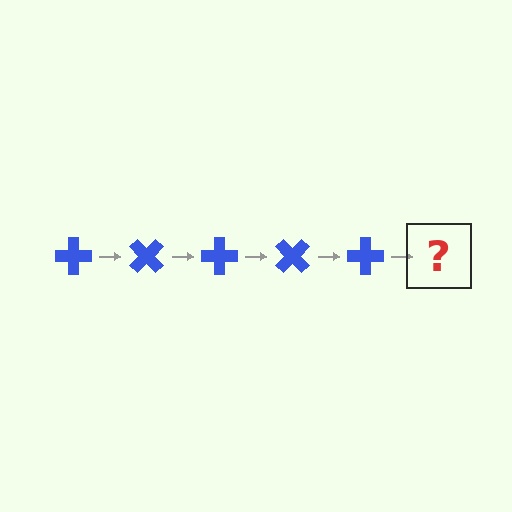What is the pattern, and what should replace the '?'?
The pattern is that the cross rotates 45 degrees each step. The '?' should be a blue cross rotated 225 degrees.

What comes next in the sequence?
The next element should be a blue cross rotated 225 degrees.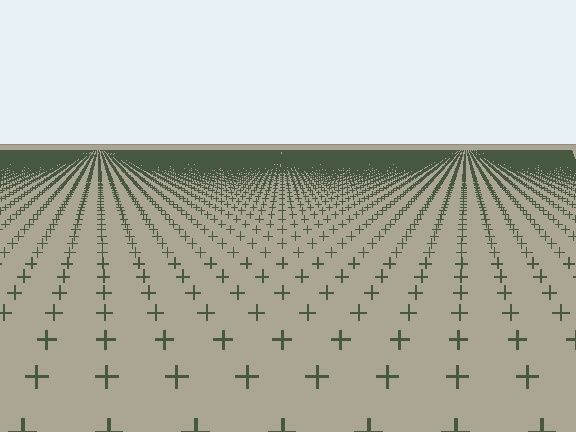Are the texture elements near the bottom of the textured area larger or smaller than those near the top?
Larger. Near the bottom, elements are closer to the viewer and appear at a bigger on-screen size.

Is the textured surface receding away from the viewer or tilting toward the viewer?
The surface is receding away from the viewer. Texture elements get smaller and denser toward the top.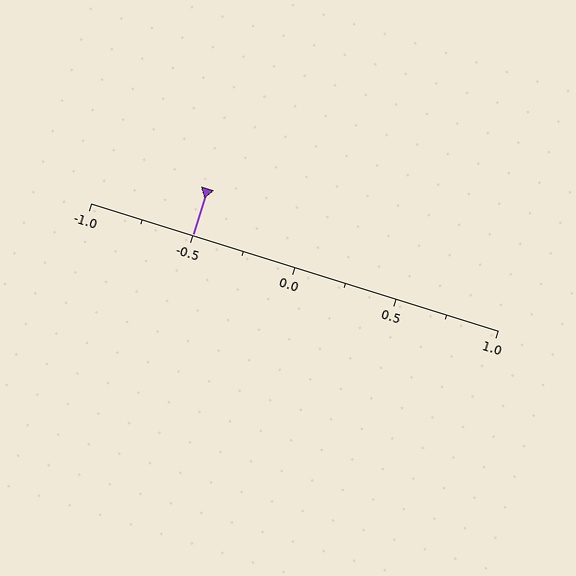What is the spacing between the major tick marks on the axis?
The major ticks are spaced 0.5 apart.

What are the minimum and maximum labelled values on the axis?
The axis runs from -1.0 to 1.0.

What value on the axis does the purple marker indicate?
The marker indicates approximately -0.5.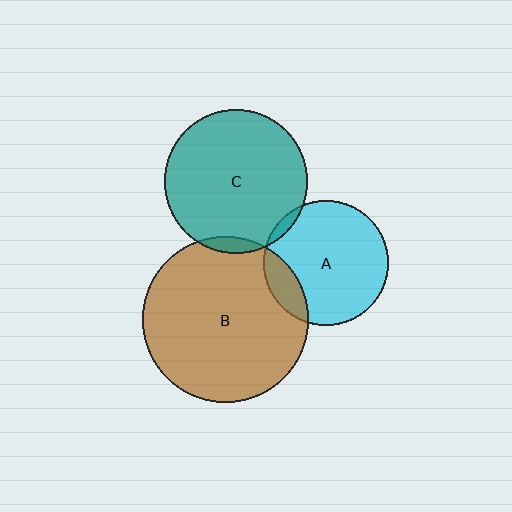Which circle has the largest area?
Circle B (brown).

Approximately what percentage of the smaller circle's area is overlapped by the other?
Approximately 5%.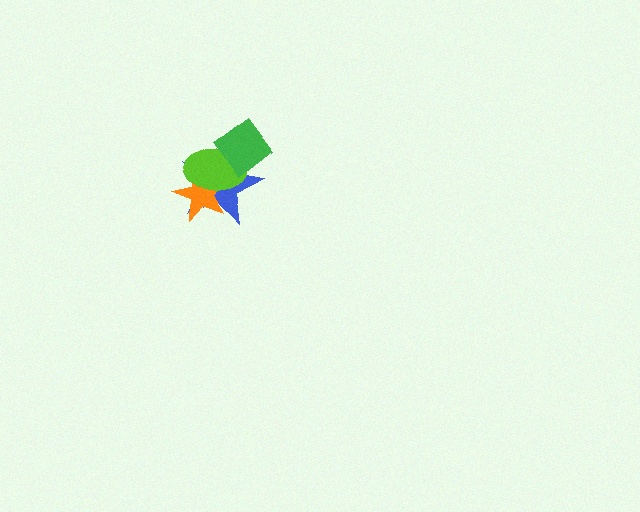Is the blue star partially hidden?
Yes, it is partially covered by another shape.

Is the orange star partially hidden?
Yes, it is partially covered by another shape.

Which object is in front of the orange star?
The lime ellipse is in front of the orange star.